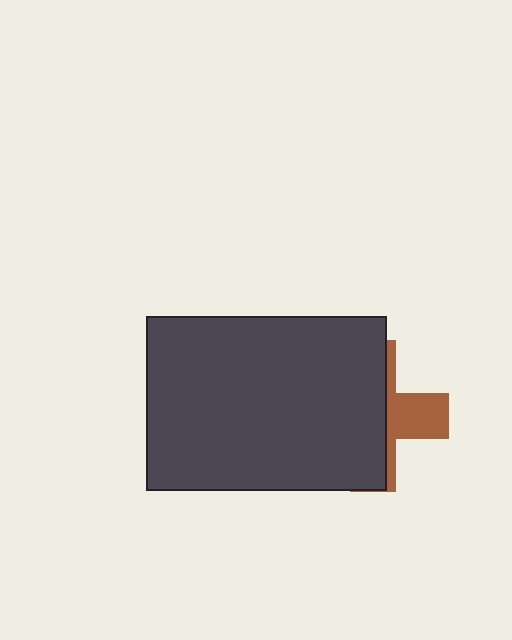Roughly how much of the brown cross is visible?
A small part of it is visible (roughly 31%).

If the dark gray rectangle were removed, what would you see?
You would see the complete brown cross.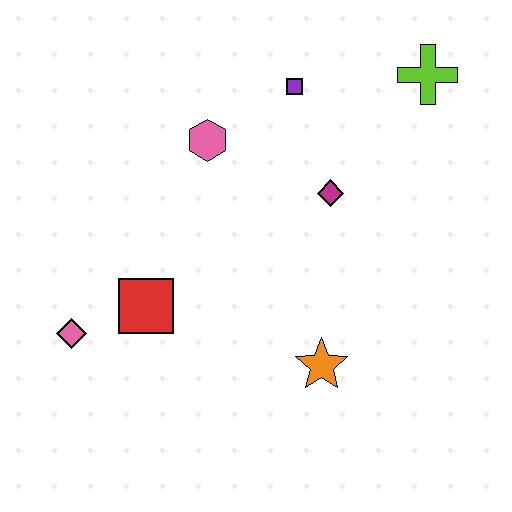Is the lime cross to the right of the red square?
Yes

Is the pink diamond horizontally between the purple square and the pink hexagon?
No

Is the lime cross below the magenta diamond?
No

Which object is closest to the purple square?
The pink hexagon is closest to the purple square.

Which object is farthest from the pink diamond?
The lime cross is farthest from the pink diamond.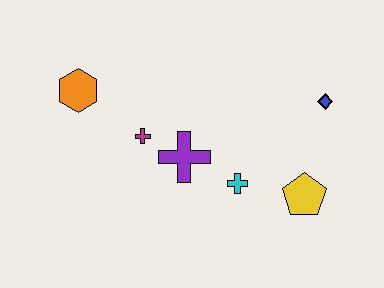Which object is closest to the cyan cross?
The purple cross is closest to the cyan cross.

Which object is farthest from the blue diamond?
The orange hexagon is farthest from the blue diamond.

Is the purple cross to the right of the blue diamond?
No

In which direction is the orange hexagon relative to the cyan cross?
The orange hexagon is to the left of the cyan cross.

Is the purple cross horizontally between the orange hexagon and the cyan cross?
Yes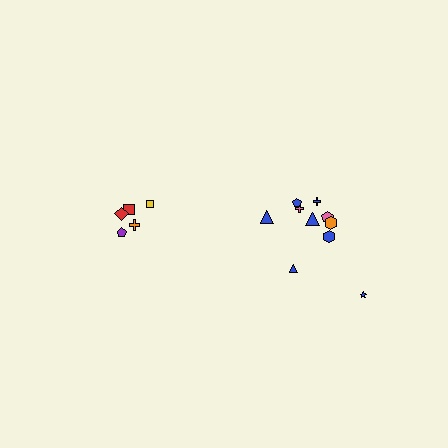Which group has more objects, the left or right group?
The right group.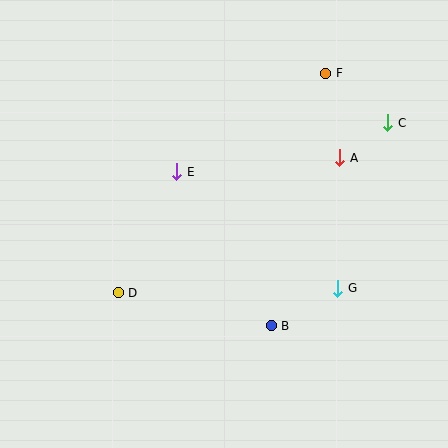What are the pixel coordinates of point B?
Point B is at (271, 326).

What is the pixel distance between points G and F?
The distance between G and F is 216 pixels.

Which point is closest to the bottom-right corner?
Point G is closest to the bottom-right corner.